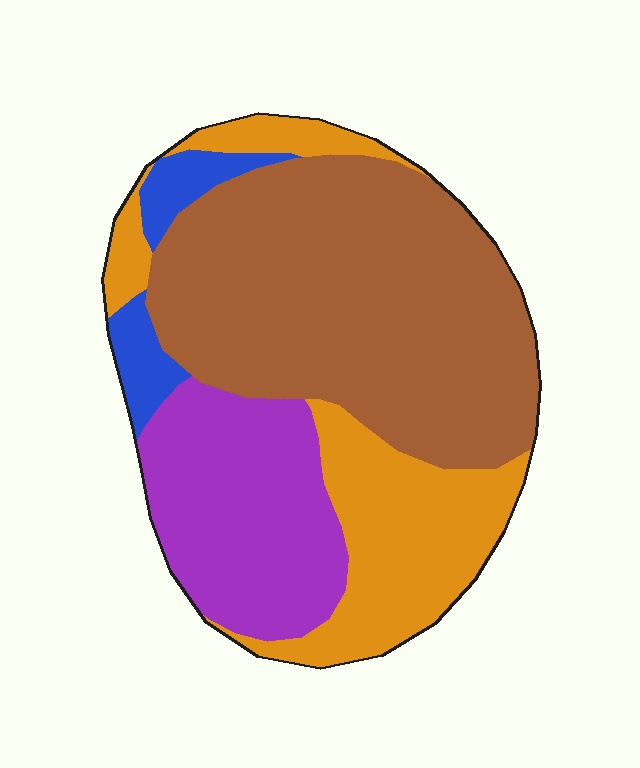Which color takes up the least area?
Blue, at roughly 5%.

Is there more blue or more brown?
Brown.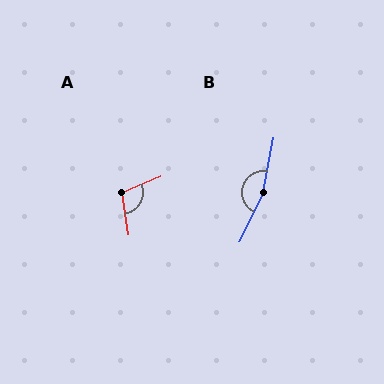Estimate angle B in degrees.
Approximately 164 degrees.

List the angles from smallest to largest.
A (104°), B (164°).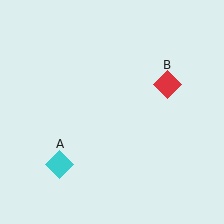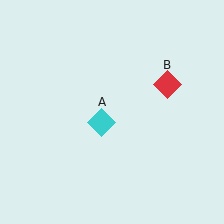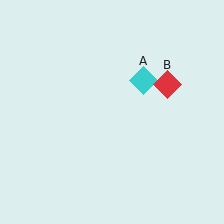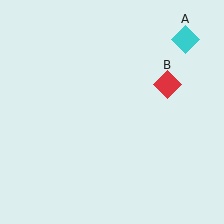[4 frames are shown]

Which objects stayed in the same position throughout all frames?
Red diamond (object B) remained stationary.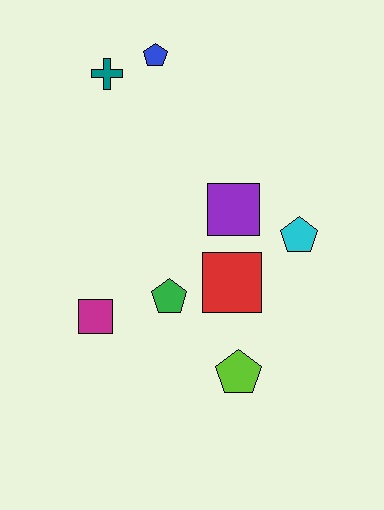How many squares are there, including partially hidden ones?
There are 3 squares.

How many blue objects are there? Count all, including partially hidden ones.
There is 1 blue object.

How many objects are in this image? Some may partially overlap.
There are 8 objects.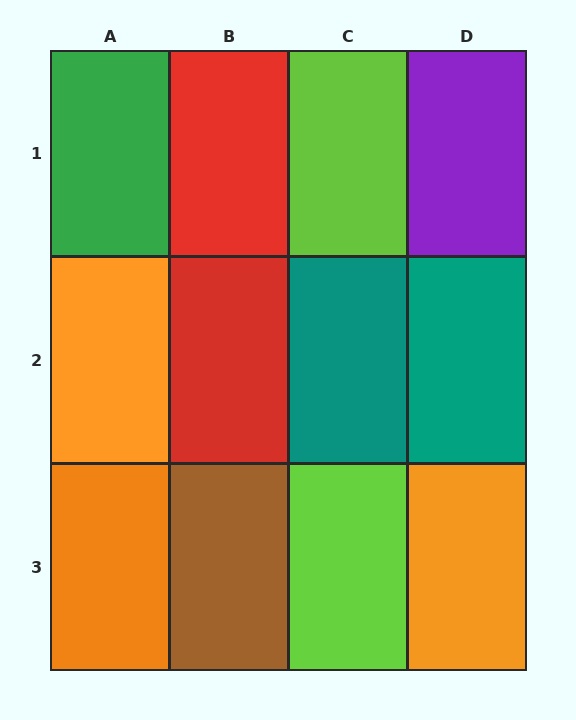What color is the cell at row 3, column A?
Orange.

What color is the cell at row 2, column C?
Teal.